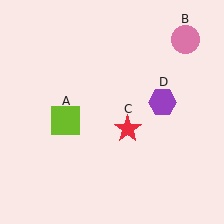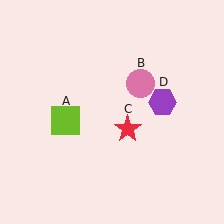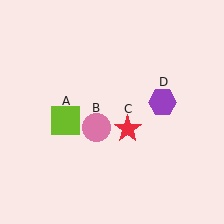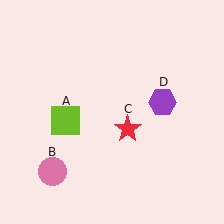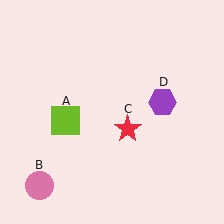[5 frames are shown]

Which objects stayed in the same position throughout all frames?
Lime square (object A) and red star (object C) and purple hexagon (object D) remained stationary.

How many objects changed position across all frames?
1 object changed position: pink circle (object B).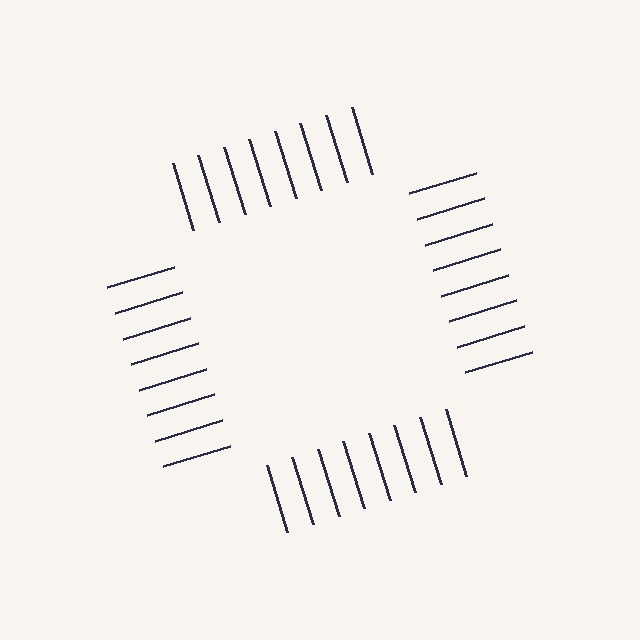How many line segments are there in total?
32 — 8 along each of the 4 edges.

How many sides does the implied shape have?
4 sides — the line-ends trace a square.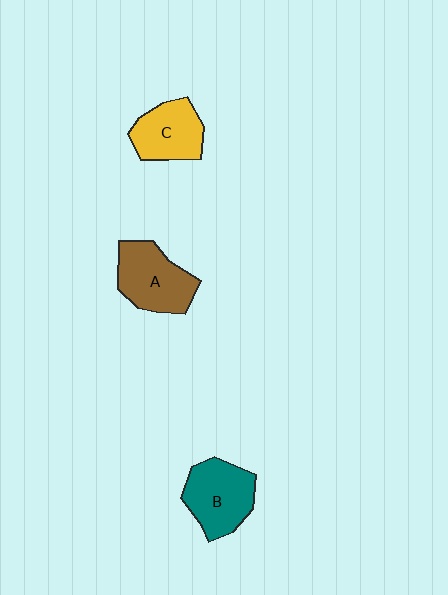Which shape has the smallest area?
Shape C (yellow).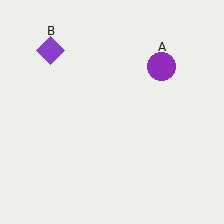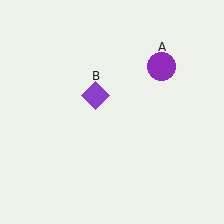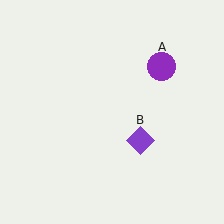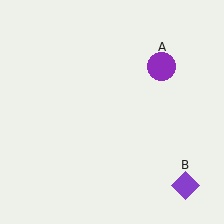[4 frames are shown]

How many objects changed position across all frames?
1 object changed position: purple diamond (object B).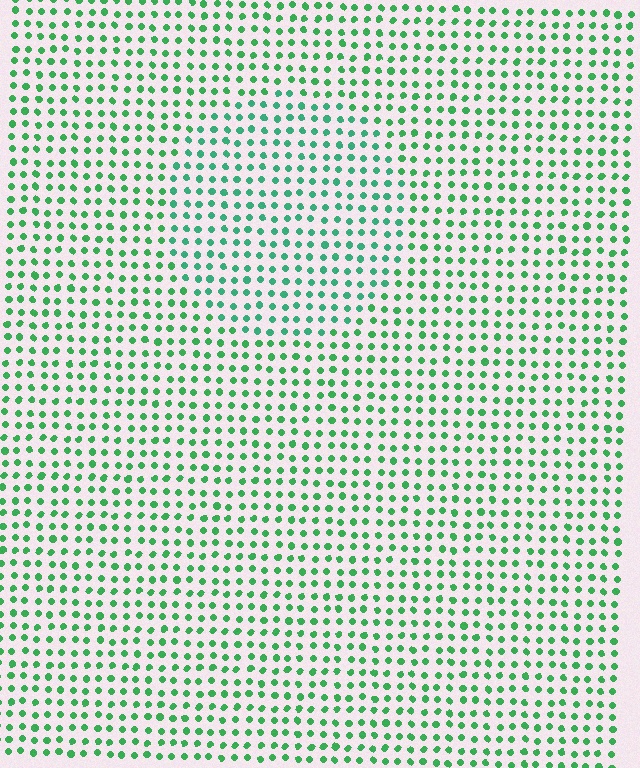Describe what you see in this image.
The image is filled with small green elements in a uniform arrangement. A circle-shaped region is visible where the elements are tinted to a slightly different hue, forming a subtle color boundary.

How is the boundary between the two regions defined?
The boundary is defined purely by a slight shift in hue (about 20 degrees). Spacing, size, and orientation are identical on both sides.